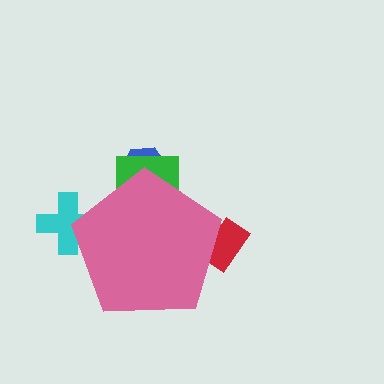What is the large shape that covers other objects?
A pink pentagon.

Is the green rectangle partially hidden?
Yes, the green rectangle is partially hidden behind the pink pentagon.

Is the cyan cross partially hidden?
Yes, the cyan cross is partially hidden behind the pink pentagon.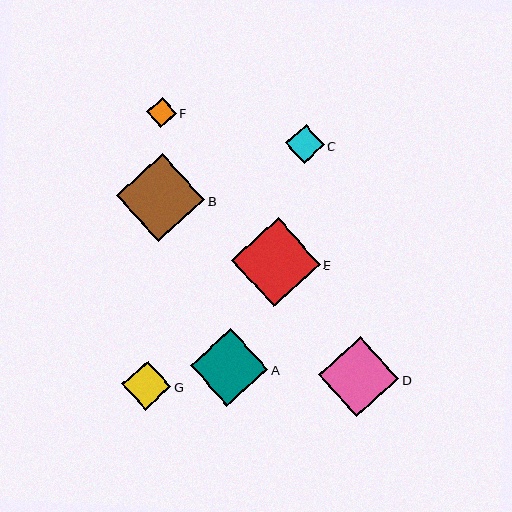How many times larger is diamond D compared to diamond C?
Diamond D is approximately 2.1 times the size of diamond C.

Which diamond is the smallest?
Diamond F is the smallest with a size of approximately 30 pixels.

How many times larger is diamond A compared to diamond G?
Diamond A is approximately 1.6 times the size of diamond G.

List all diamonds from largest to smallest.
From largest to smallest: E, B, D, A, G, C, F.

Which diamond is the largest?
Diamond E is the largest with a size of approximately 89 pixels.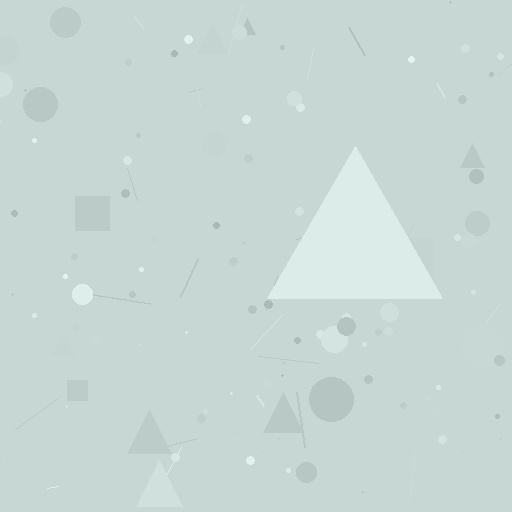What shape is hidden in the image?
A triangle is hidden in the image.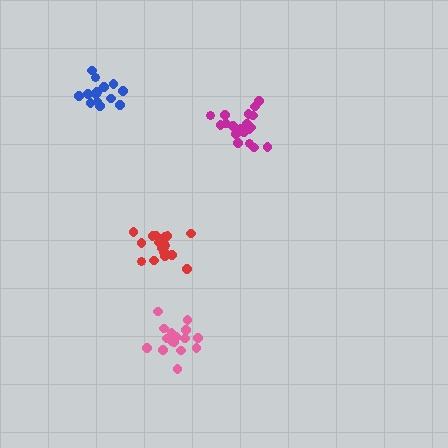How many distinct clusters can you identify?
There are 4 distinct clusters.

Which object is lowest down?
The pink cluster is bottommost.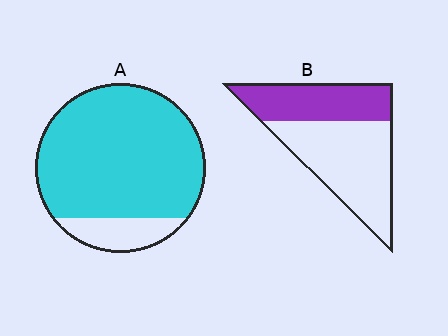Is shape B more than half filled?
No.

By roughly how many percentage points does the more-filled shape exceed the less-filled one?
By roughly 45 percentage points (A over B).